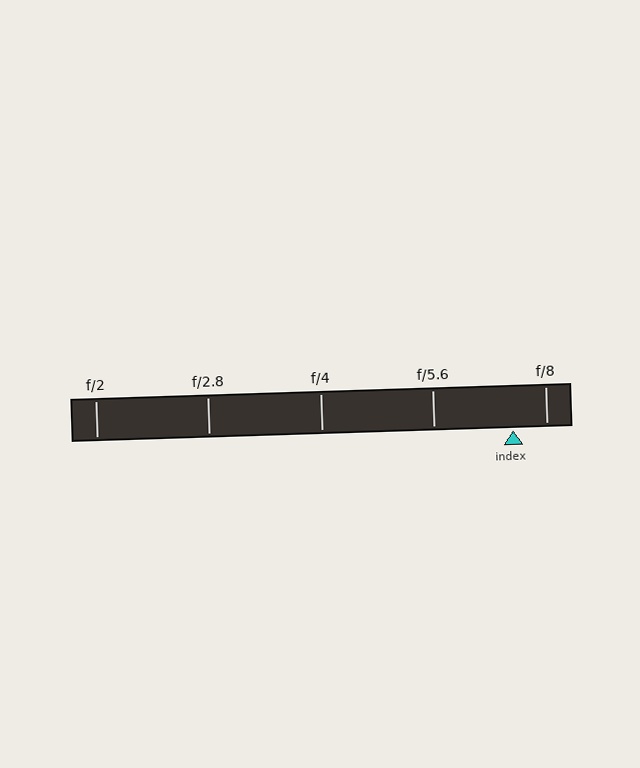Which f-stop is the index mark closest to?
The index mark is closest to f/8.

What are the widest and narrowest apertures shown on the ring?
The widest aperture shown is f/2 and the narrowest is f/8.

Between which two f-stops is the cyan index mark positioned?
The index mark is between f/5.6 and f/8.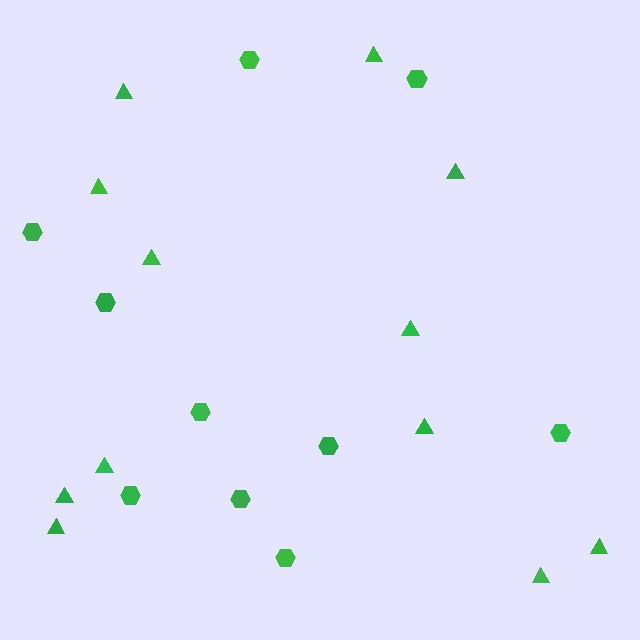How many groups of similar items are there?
There are 2 groups: one group of hexagons (10) and one group of triangles (12).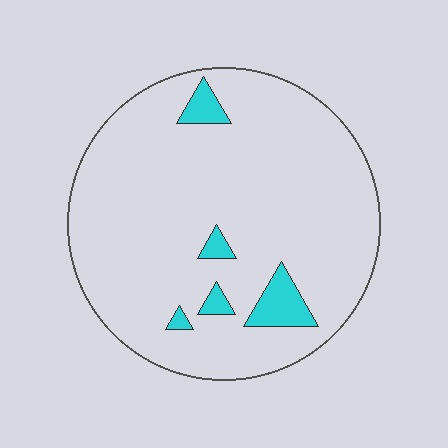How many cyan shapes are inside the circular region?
5.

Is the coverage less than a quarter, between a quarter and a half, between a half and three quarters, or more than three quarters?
Less than a quarter.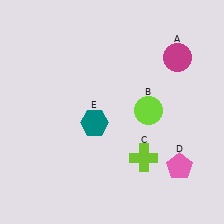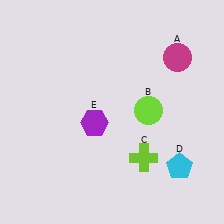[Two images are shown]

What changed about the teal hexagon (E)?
In Image 1, E is teal. In Image 2, it changed to purple.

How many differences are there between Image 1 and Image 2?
There are 2 differences between the two images.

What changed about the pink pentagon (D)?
In Image 1, D is pink. In Image 2, it changed to cyan.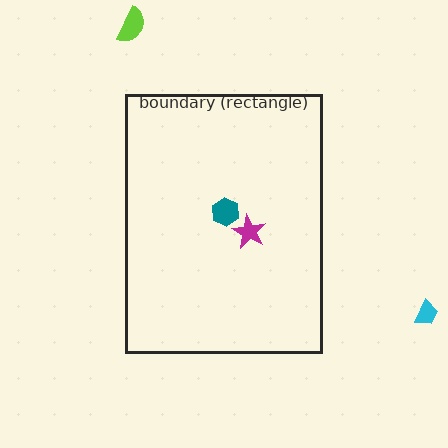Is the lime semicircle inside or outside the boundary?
Outside.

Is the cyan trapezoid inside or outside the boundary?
Outside.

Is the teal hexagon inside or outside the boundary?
Inside.